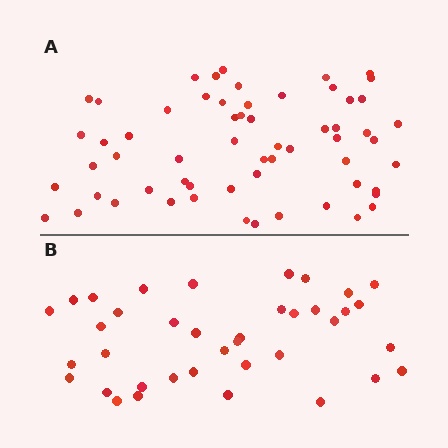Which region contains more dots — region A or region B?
Region A (the top region) has more dots.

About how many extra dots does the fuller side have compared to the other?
Region A has approximately 20 more dots than region B.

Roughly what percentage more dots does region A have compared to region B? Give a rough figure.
About 60% more.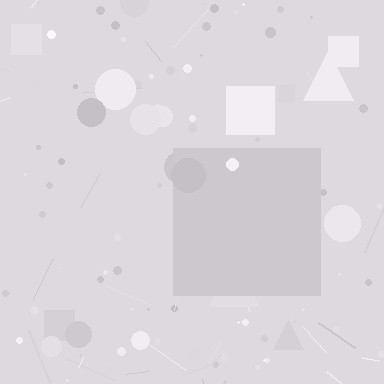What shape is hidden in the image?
A square is hidden in the image.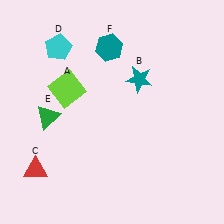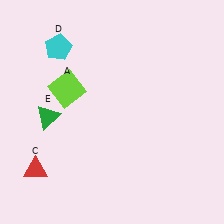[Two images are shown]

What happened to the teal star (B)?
The teal star (B) was removed in Image 2. It was in the top-right area of Image 1.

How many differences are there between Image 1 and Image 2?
There are 2 differences between the two images.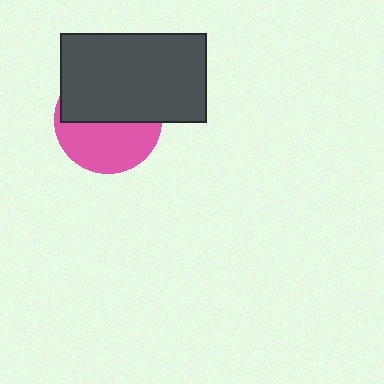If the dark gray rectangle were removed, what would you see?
You would see the complete pink circle.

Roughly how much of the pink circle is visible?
About half of it is visible (roughly 47%).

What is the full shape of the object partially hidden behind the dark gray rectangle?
The partially hidden object is a pink circle.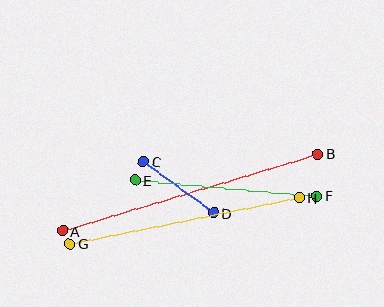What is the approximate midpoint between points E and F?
The midpoint is at approximately (226, 188) pixels.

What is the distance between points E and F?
The distance is approximately 182 pixels.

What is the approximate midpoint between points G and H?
The midpoint is at approximately (185, 221) pixels.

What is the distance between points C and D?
The distance is approximately 87 pixels.